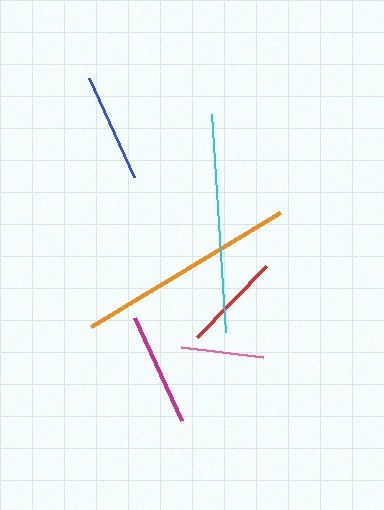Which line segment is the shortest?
The pink line is the shortest at approximately 83 pixels.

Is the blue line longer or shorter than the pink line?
The blue line is longer than the pink line.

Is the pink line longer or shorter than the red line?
The red line is longer than the pink line.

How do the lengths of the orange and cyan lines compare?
The orange and cyan lines are approximately the same length.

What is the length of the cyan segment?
The cyan segment is approximately 218 pixels long.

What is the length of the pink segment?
The pink segment is approximately 83 pixels long.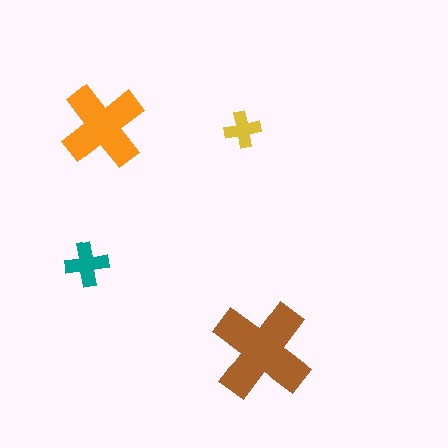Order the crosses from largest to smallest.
the brown one, the orange one, the teal one, the yellow one.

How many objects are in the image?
There are 4 objects in the image.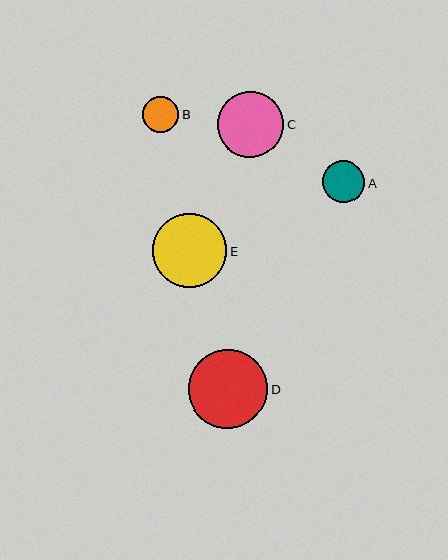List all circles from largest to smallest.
From largest to smallest: D, E, C, A, B.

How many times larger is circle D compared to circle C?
Circle D is approximately 1.2 times the size of circle C.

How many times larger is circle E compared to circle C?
Circle E is approximately 1.1 times the size of circle C.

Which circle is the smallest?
Circle B is the smallest with a size of approximately 36 pixels.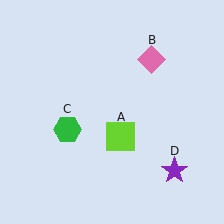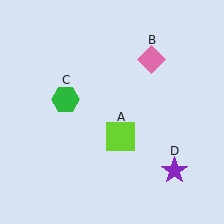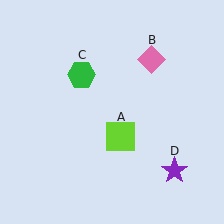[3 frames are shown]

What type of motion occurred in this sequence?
The green hexagon (object C) rotated clockwise around the center of the scene.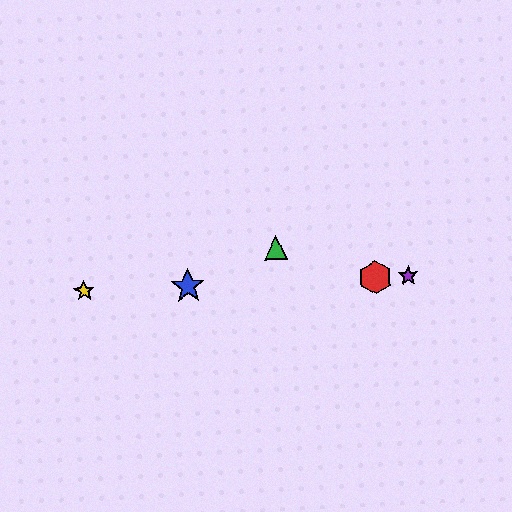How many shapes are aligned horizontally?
4 shapes (the red hexagon, the blue star, the yellow star, the purple star) are aligned horizontally.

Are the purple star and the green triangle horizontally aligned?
No, the purple star is at y≈276 and the green triangle is at y≈248.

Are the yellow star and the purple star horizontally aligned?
Yes, both are at y≈291.